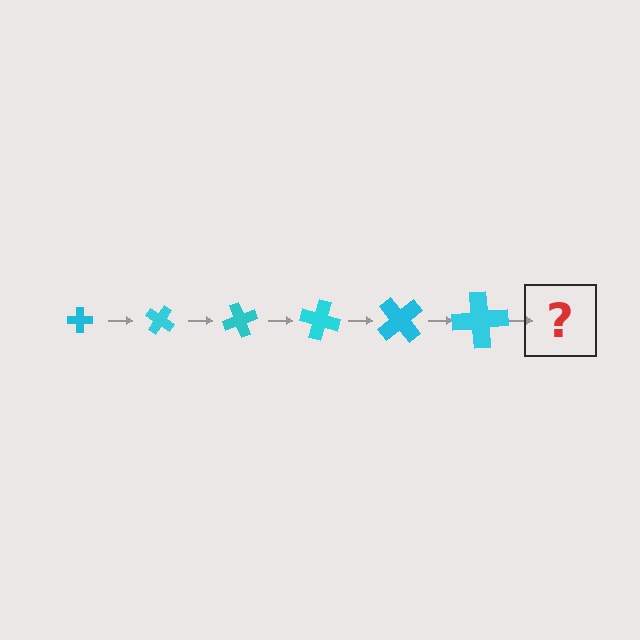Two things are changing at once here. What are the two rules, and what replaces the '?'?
The two rules are that the cross grows larger each step and it rotates 35 degrees each step. The '?' should be a cross, larger than the previous one and rotated 210 degrees from the start.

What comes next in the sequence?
The next element should be a cross, larger than the previous one and rotated 210 degrees from the start.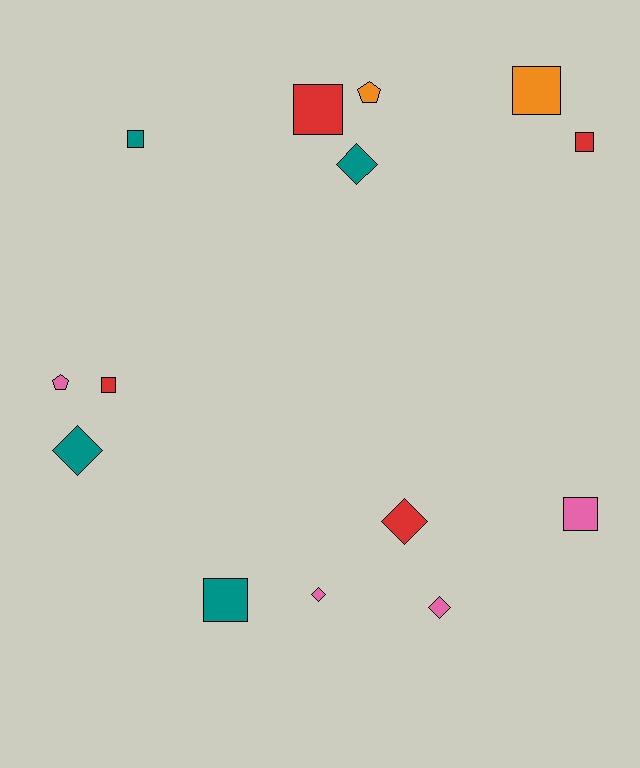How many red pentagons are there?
There are no red pentagons.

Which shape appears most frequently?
Square, with 7 objects.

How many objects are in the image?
There are 14 objects.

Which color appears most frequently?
Red, with 4 objects.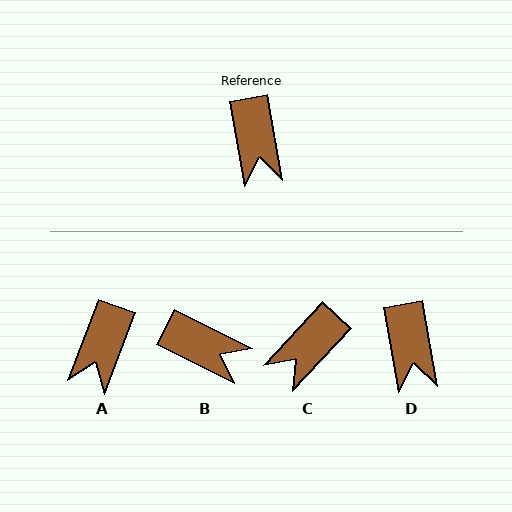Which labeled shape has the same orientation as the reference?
D.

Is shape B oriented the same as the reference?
No, it is off by about 53 degrees.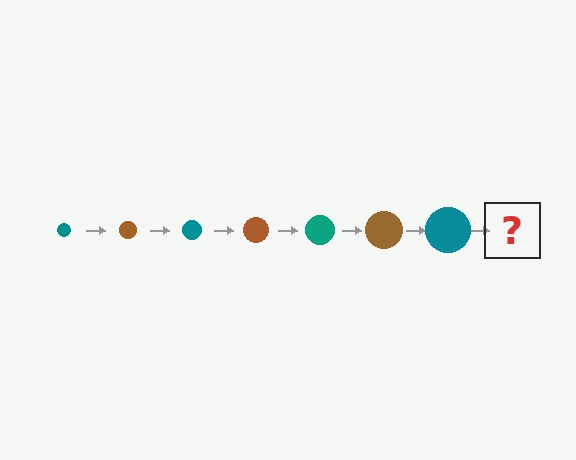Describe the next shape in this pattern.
It should be a brown circle, larger than the previous one.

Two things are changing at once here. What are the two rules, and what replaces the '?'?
The two rules are that the circle grows larger each step and the color cycles through teal and brown. The '?' should be a brown circle, larger than the previous one.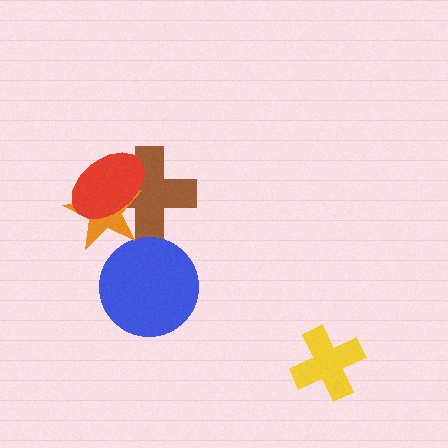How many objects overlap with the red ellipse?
2 objects overlap with the red ellipse.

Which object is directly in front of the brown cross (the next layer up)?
The orange star is directly in front of the brown cross.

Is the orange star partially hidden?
Yes, it is partially covered by another shape.